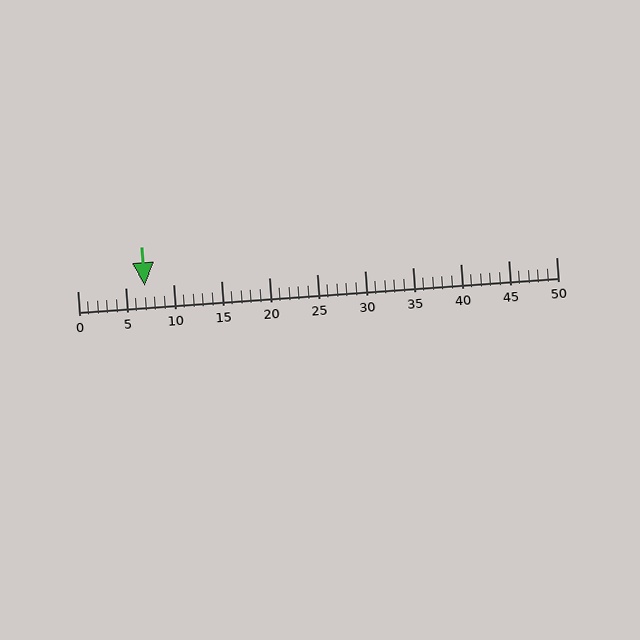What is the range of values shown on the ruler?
The ruler shows values from 0 to 50.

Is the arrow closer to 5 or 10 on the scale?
The arrow is closer to 5.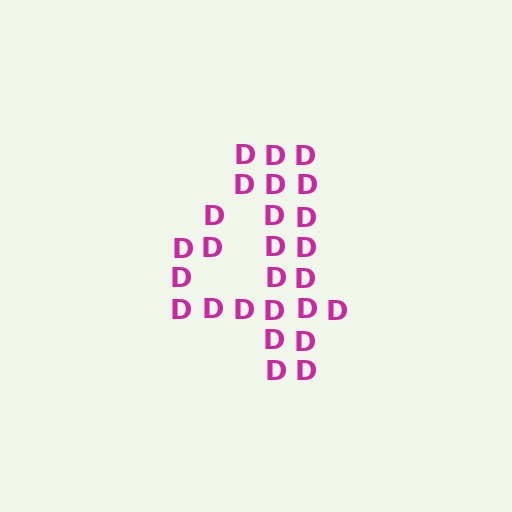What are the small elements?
The small elements are letter D's.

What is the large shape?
The large shape is the digit 4.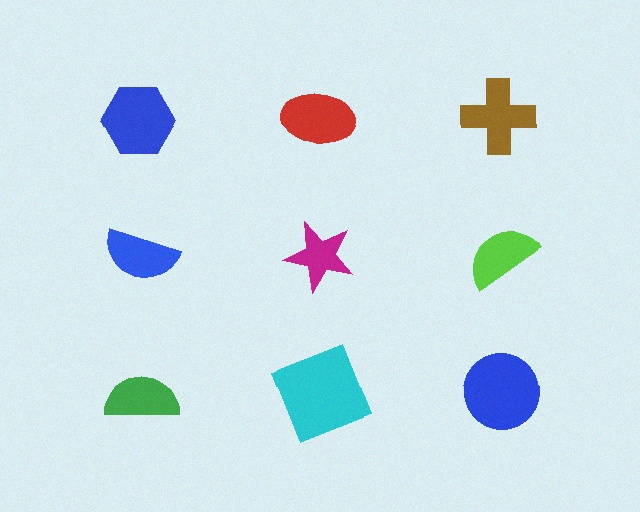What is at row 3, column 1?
A green semicircle.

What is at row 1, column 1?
A blue hexagon.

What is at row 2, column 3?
A lime semicircle.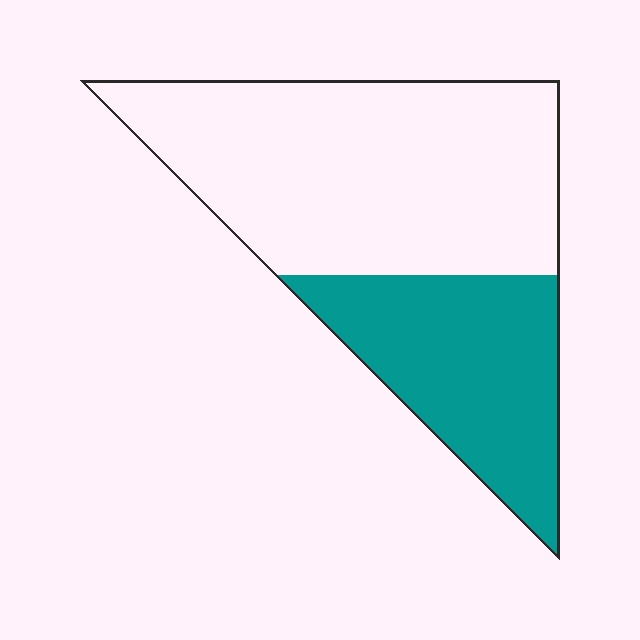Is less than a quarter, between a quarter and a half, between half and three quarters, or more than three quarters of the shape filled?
Between a quarter and a half.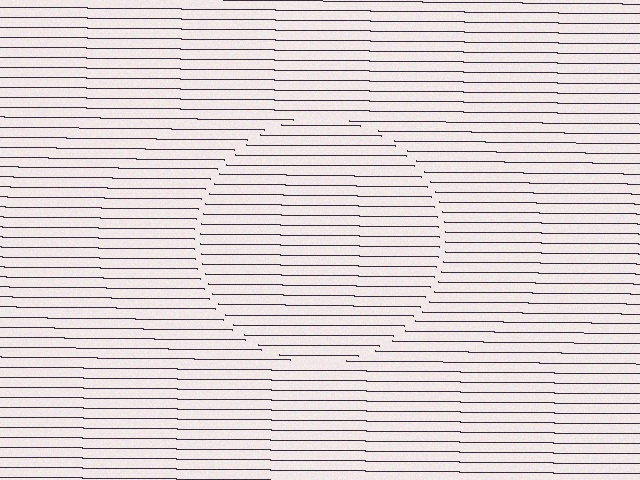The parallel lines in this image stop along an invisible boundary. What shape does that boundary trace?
An illusory circle. The interior of the shape contains the same grating, shifted by half a period — the contour is defined by the phase discontinuity where line-ends from the inner and outer gratings abut.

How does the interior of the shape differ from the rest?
The interior of the shape contains the same grating, shifted by half a period — the contour is defined by the phase discontinuity where line-ends from the inner and outer gratings abut.